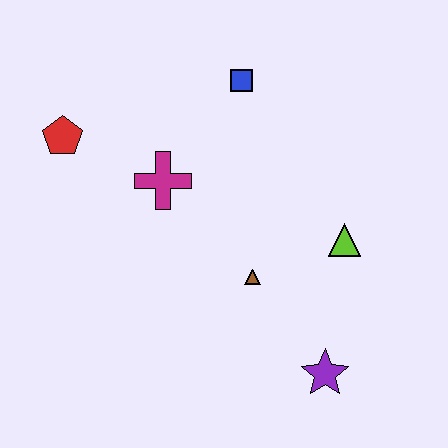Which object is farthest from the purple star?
The red pentagon is farthest from the purple star.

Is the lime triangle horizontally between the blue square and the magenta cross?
No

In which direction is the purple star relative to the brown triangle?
The purple star is below the brown triangle.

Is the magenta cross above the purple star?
Yes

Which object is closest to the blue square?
The magenta cross is closest to the blue square.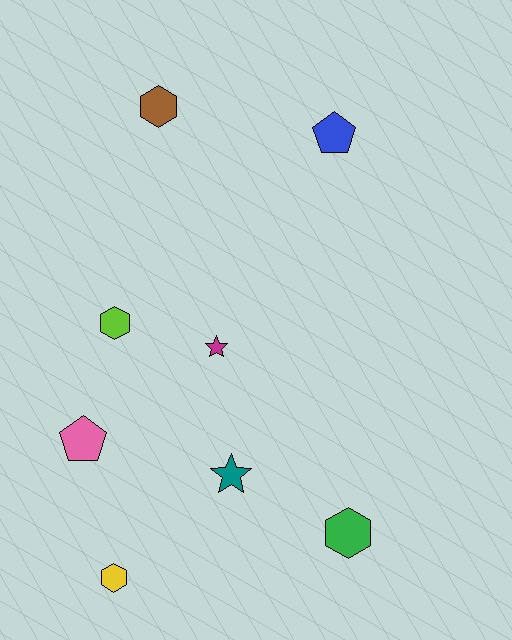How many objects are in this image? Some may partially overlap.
There are 8 objects.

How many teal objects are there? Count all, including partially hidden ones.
There is 1 teal object.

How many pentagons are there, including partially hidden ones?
There are 2 pentagons.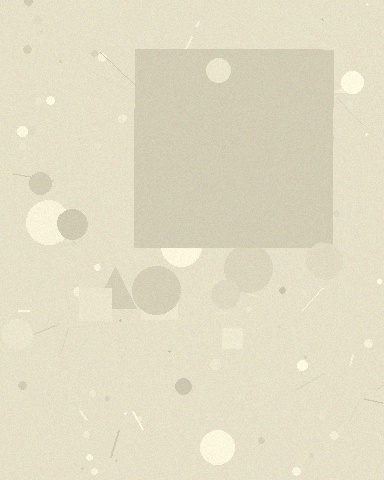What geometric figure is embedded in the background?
A square is embedded in the background.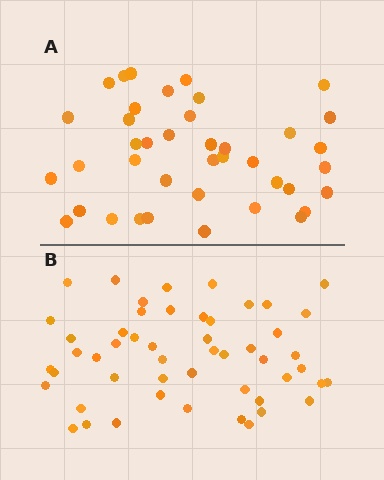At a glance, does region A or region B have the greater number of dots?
Region B (the bottom region) has more dots.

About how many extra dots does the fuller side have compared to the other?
Region B has roughly 12 or so more dots than region A.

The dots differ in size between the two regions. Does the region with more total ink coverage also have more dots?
No. Region A has more total ink coverage because its dots are larger, but region B actually contains more individual dots. Total area can be misleading — the number of items is what matters here.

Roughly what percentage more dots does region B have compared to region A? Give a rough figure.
About 30% more.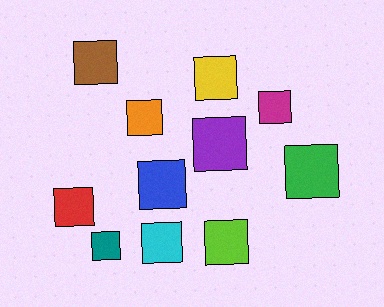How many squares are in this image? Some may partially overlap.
There are 11 squares.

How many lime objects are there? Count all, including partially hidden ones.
There is 1 lime object.